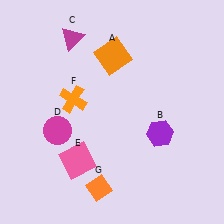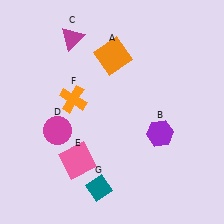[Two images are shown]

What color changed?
The diamond (G) changed from orange in Image 1 to teal in Image 2.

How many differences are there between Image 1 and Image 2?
There is 1 difference between the two images.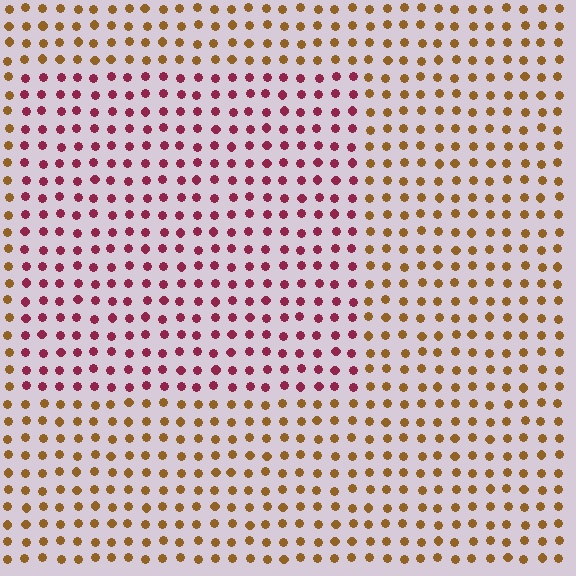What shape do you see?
I see a rectangle.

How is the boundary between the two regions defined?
The boundary is defined purely by a slight shift in hue (about 56 degrees). Spacing, size, and orientation are identical on both sides.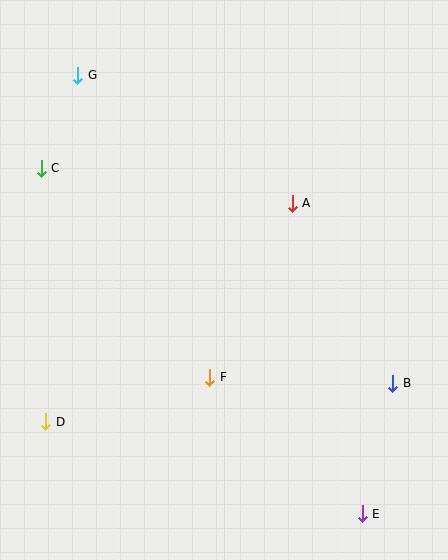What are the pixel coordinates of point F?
Point F is at (210, 377).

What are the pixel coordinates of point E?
Point E is at (362, 514).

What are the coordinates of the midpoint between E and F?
The midpoint between E and F is at (286, 446).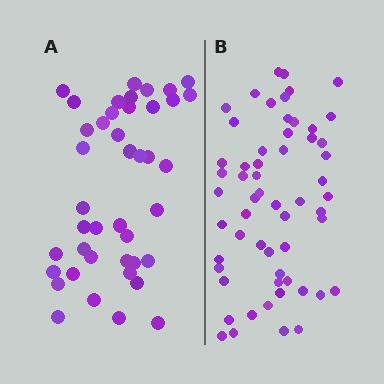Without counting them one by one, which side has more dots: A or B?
Region B (the right region) has more dots.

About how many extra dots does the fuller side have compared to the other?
Region B has approximately 15 more dots than region A.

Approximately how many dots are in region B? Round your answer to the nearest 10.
About 60 dots. (The exact count is 58, which rounds to 60.)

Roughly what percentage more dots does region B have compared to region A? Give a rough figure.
About 40% more.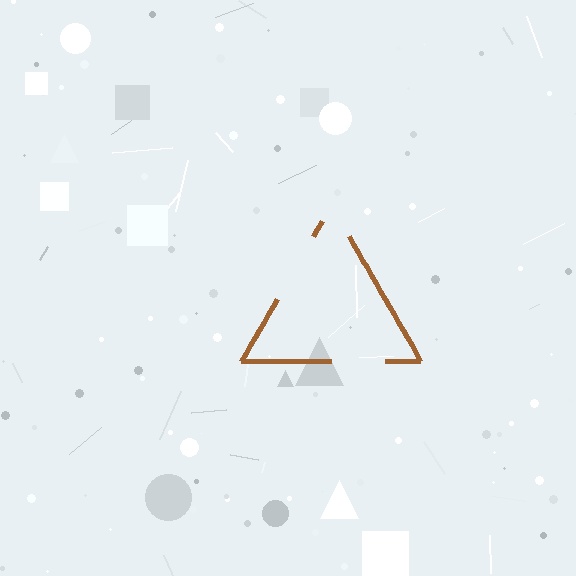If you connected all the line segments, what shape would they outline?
They would outline a triangle.